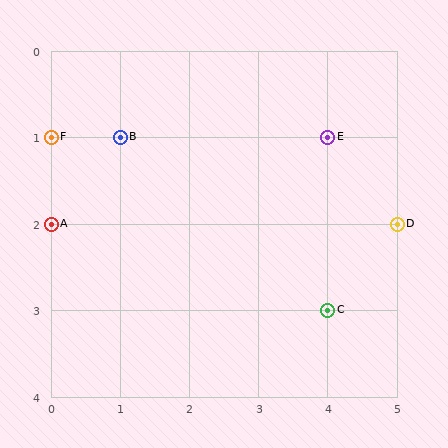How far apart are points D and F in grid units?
Points D and F are 5 columns and 1 row apart (about 5.1 grid units diagonally).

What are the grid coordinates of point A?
Point A is at grid coordinates (0, 2).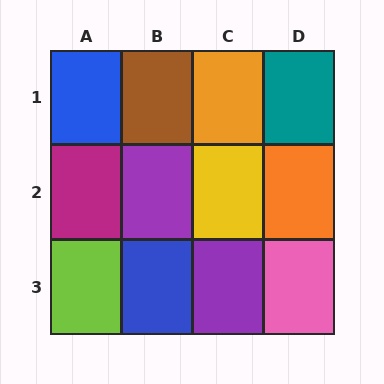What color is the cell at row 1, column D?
Teal.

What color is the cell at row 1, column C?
Orange.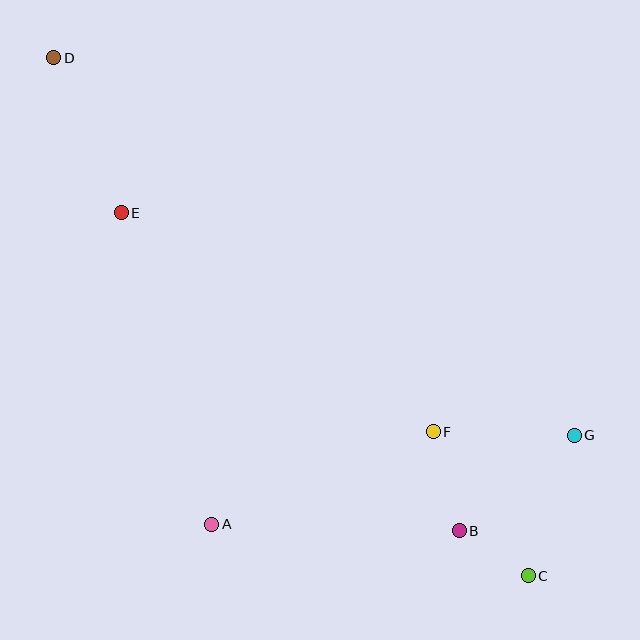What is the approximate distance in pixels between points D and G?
The distance between D and G is approximately 643 pixels.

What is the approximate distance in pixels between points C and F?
The distance between C and F is approximately 173 pixels.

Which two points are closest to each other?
Points B and C are closest to each other.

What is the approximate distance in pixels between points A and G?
The distance between A and G is approximately 373 pixels.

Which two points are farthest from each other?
Points C and D are farthest from each other.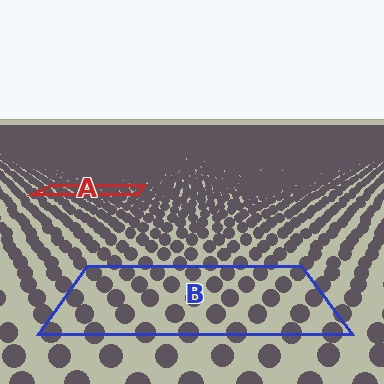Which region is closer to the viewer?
Region B is closer. The texture elements there are larger and more spread out.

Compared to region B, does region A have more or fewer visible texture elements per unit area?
Region A has more texture elements per unit area — they are packed more densely because it is farther away.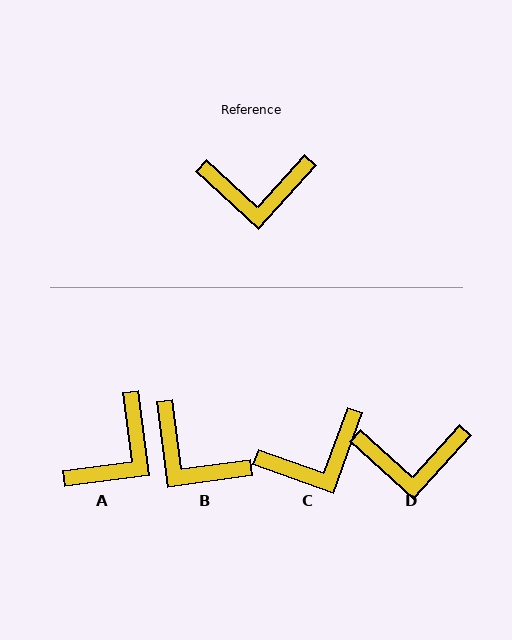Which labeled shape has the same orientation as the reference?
D.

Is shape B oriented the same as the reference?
No, it is off by about 40 degrees.